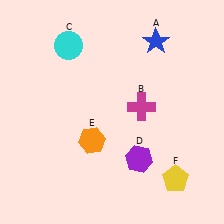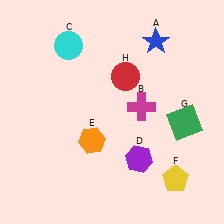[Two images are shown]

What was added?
A green square (G), a red circle (H) were added in Image 2.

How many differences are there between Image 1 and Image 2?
There are 2 differences between the two images.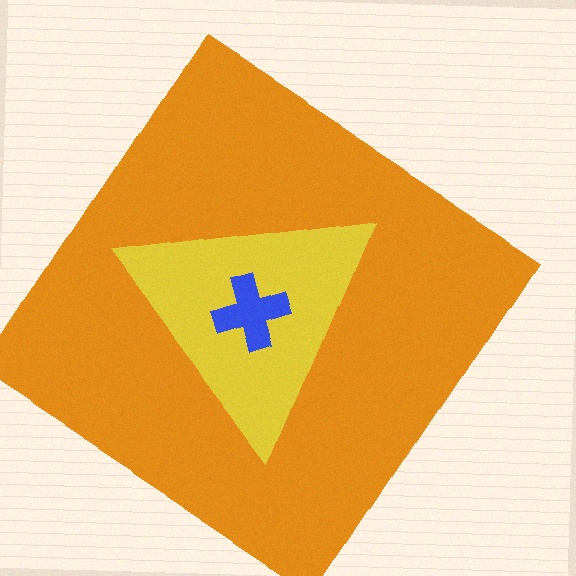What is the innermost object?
The blue cross.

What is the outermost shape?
The orange diamond.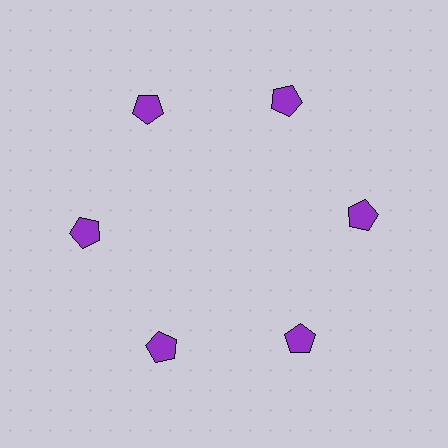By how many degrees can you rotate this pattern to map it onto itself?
The pattern maps onto itself every 60 degrees of rotation.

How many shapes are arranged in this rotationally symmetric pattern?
There are 6 shapes, arranged in 6 groups of 1.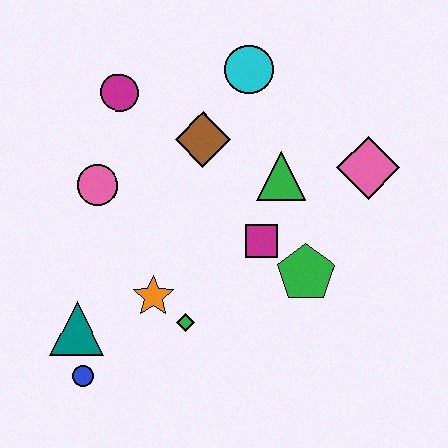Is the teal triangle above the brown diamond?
No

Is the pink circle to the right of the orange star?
No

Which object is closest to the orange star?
The green diamond is closest to the orange star.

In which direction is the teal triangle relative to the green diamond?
The teal triangle is to the left of the green diamond.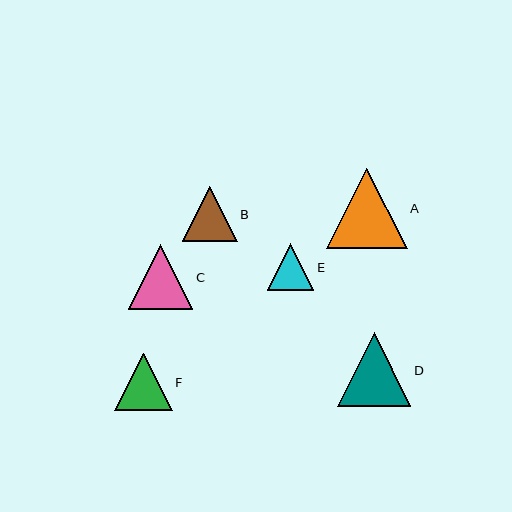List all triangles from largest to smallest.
From largest to smallest: A, D, C, F, B, E.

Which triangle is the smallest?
Triangle E is the smallest with a size of approximately 47 pixels.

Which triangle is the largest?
Triangle A is the largest with a size of approximately 81 pixels.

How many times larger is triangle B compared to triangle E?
Triangle B is approximately 1.2 times the size of triangle E.